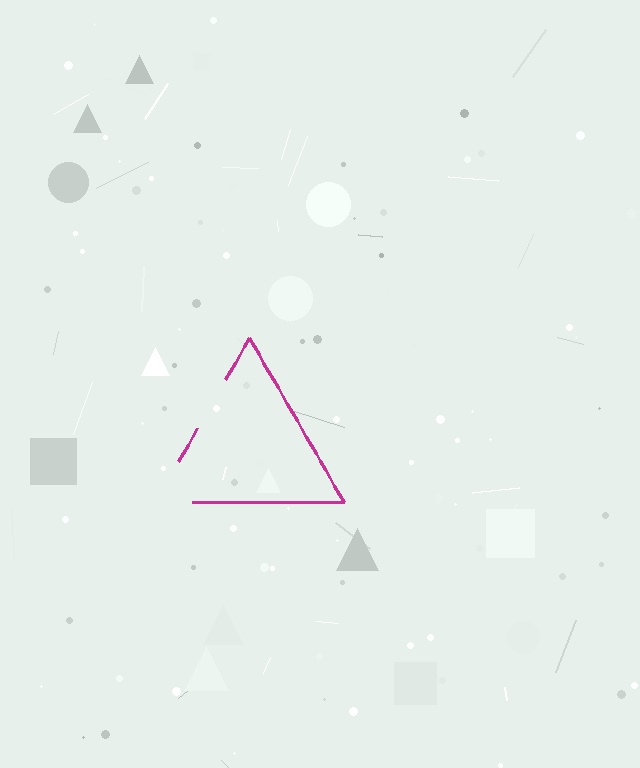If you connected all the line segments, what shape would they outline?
They would outline a triangle.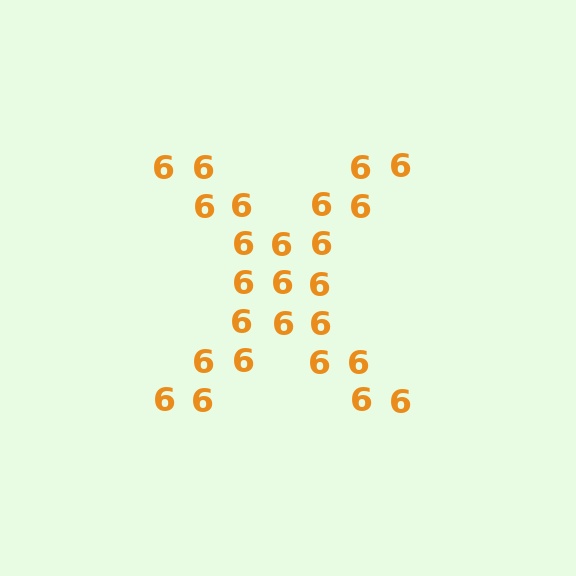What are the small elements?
The small elements are digit 6's.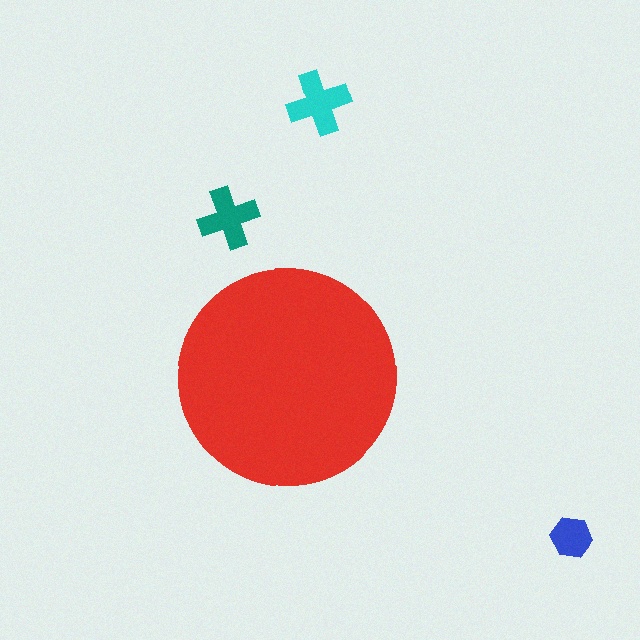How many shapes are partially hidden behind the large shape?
0 shapes are partially hidden.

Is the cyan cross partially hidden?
No, the cyan cross is fully visible.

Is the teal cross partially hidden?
No, the teal cross is fully visible.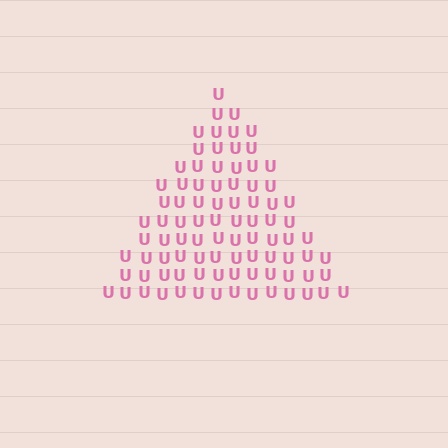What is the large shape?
The large shape is a triangle.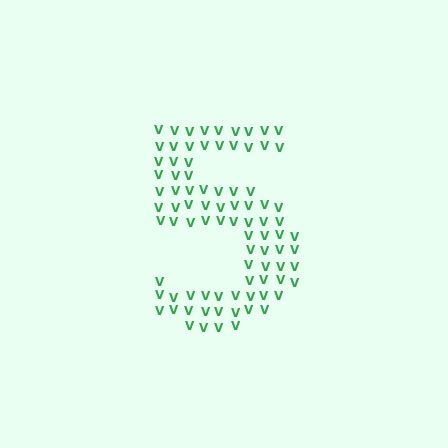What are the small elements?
The small elements are letter V's.